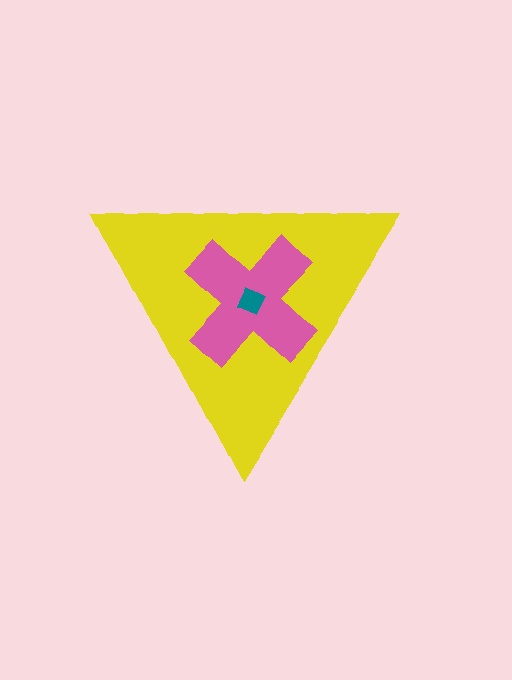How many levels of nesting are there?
3.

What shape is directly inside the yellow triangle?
The pink cross.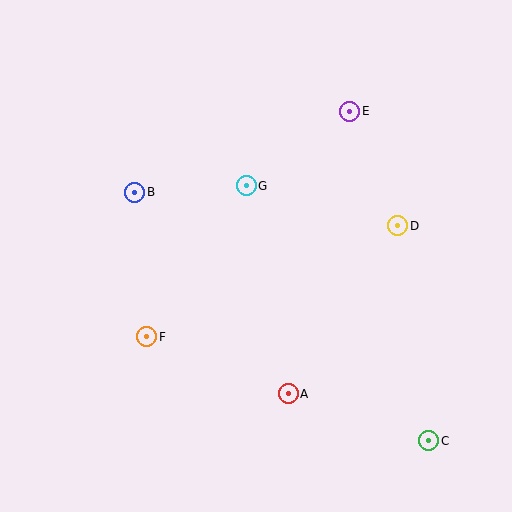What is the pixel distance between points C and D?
The distance between C and D is 217 pixels.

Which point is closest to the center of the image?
Point G at (246, 186) is closest to the center.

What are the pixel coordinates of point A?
Point A is at (288, 394).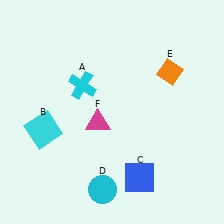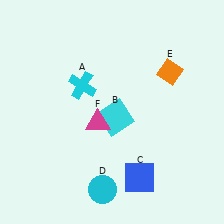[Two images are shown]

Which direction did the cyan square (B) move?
The cyan square (B) moved right.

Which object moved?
The cyan square (B) moved right.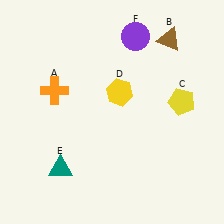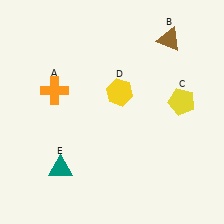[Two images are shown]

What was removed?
The purple circle (F) was removed in Image 2.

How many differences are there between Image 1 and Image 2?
There is 1 difference between the two images.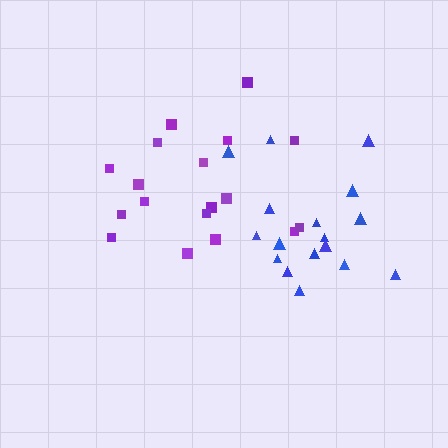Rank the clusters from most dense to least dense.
blue, purple.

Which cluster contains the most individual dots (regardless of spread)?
Purple (18).